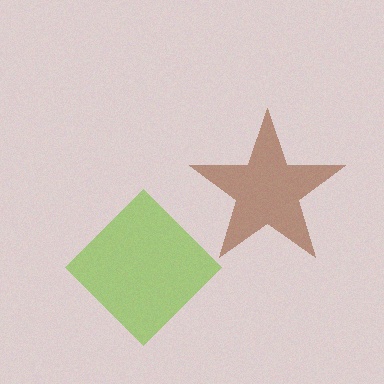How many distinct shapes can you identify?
There are 2 distinct shapes: a brown star, a lime diamond.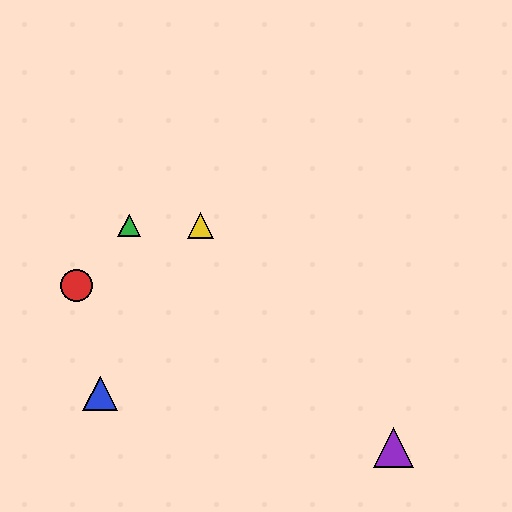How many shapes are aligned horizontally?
2 shapes (the green triangle, the yellow triangle) are aligned horizontally.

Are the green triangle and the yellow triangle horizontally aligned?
Yes, both are at y≈225.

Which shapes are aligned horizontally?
The green triangle, the yellow triangle are aligned horizontally.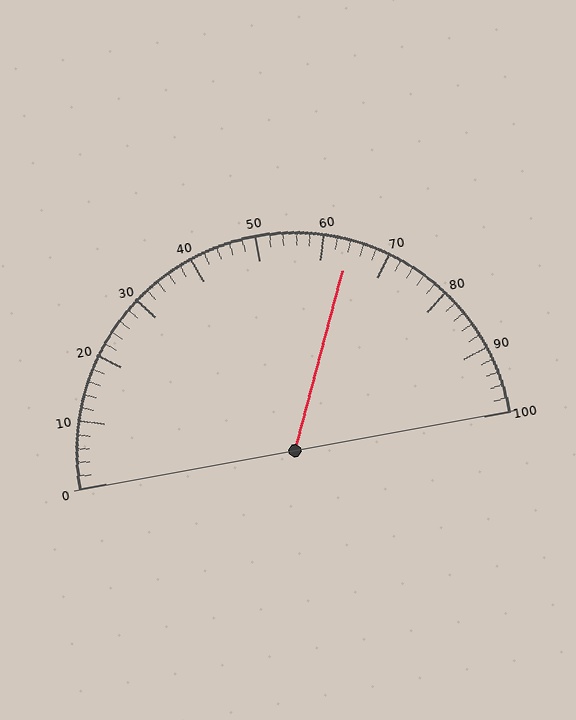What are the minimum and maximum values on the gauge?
The gauge ranges from 0 to 100.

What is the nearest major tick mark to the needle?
The nearest major tick mark is 60.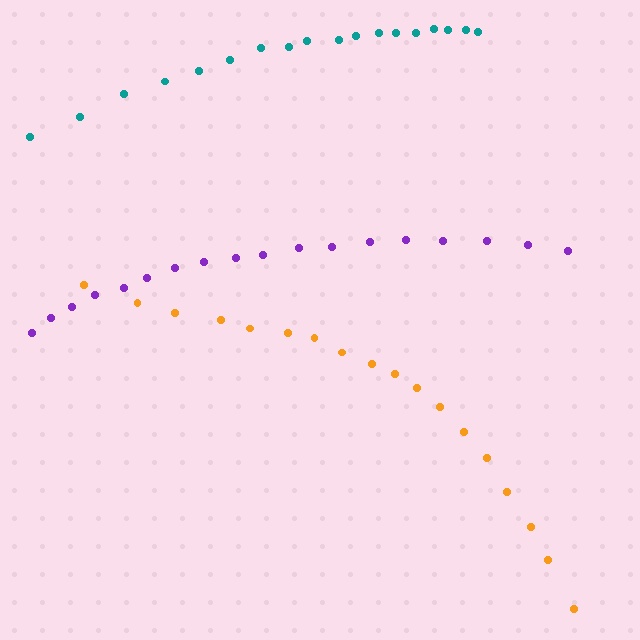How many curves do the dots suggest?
There are 3 distinct paths.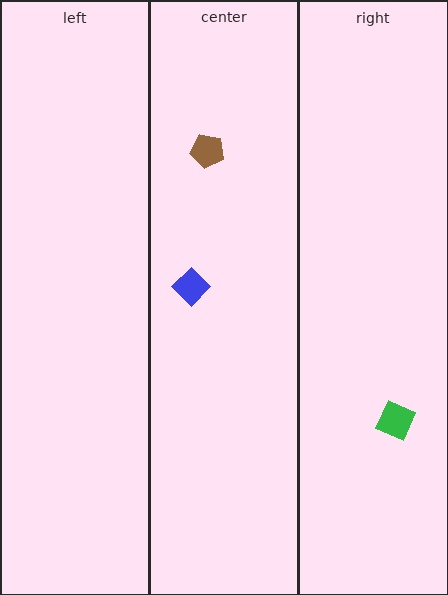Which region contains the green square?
The right region.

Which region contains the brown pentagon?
The center region.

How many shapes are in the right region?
1.